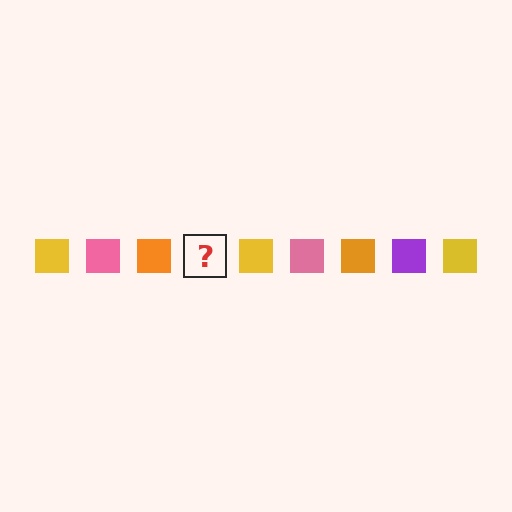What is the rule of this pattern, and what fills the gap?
The rule is that the pattern cycles through yellow, pink, orange, purple squares. The gap should be filled with a purple square.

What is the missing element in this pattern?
The missing element is a purple square.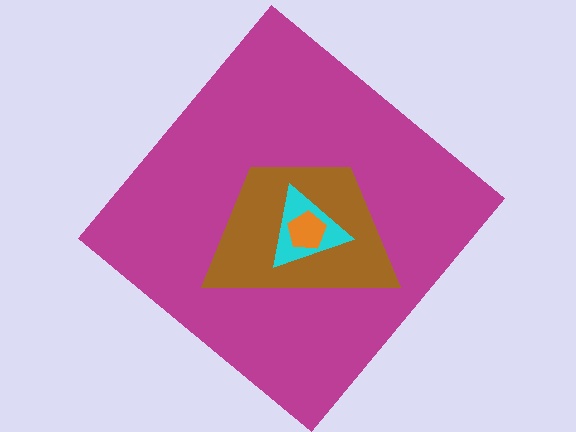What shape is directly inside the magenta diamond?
The brown trapezoid.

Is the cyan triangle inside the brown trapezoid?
Yes.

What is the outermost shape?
The magenta diamond.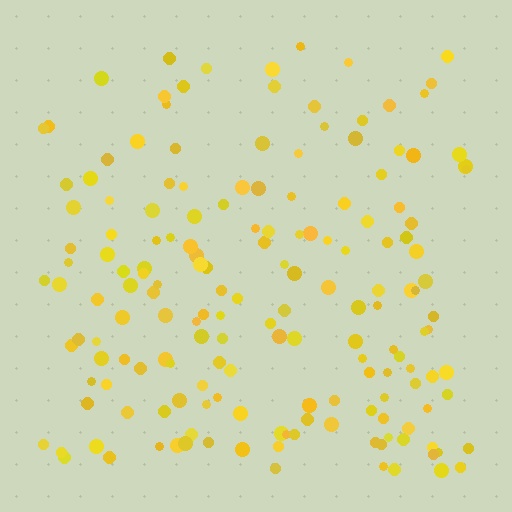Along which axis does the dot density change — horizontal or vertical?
Vertical.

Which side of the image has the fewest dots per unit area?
The top.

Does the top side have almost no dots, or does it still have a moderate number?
Still a moderate number, just noticeably fewer than the bottom.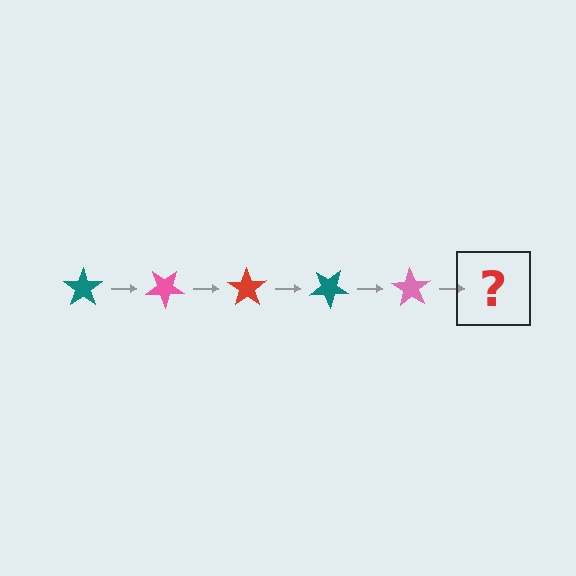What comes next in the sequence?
The next element should be a red star, rotated 175 degrees from the start.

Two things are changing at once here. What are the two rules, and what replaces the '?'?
The two rules are that it rotates 35 degrees each step and the color cycles through teal, pink, and red. The '?' should be a red star, rotated 175 degrees from the start.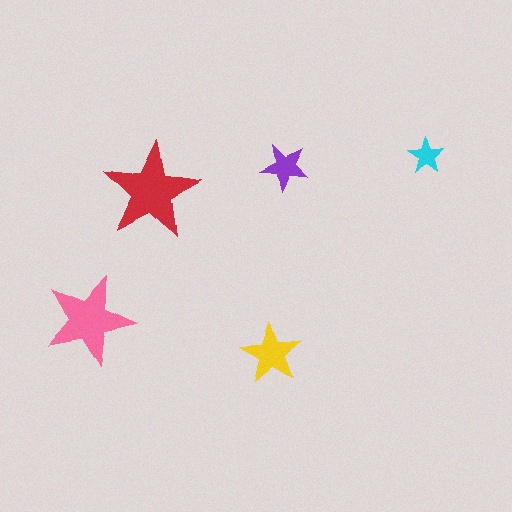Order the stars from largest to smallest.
the red one, the pink one, the yellow one, the purple one, the cyan one.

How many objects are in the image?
There are 5 objects in the image.